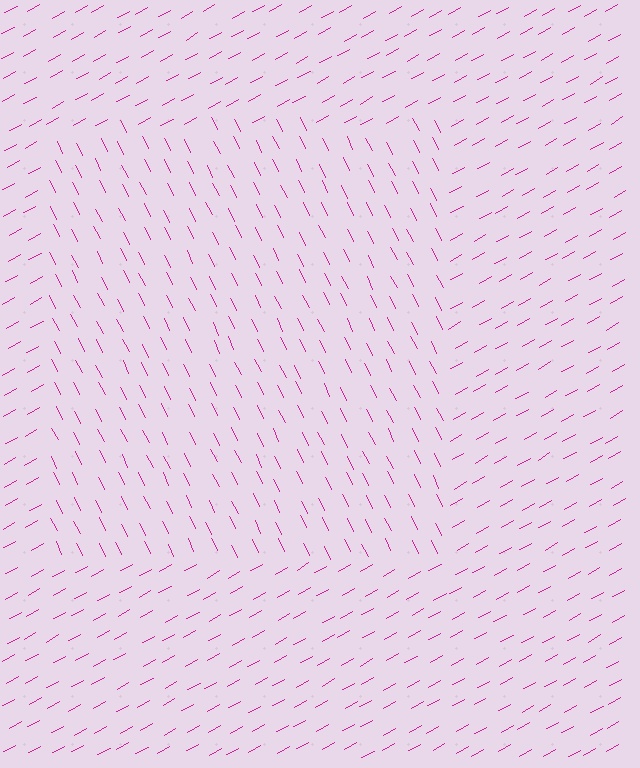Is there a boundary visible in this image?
Yes, there is a texture boundary formed by a change in line orientation.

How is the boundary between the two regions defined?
The boundary is defined purely by a change in line orientation (approximately 87 degrees difference). All lines are the same color and thickness.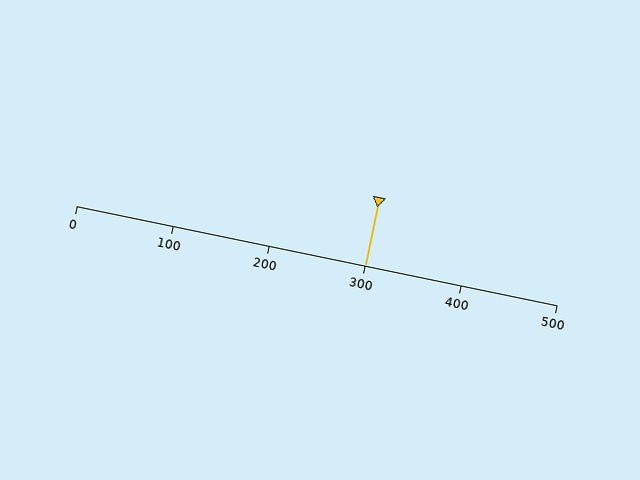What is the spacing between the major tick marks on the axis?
The major ticks are spaced 100 apart.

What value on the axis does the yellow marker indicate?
The marker indicates approximately 300.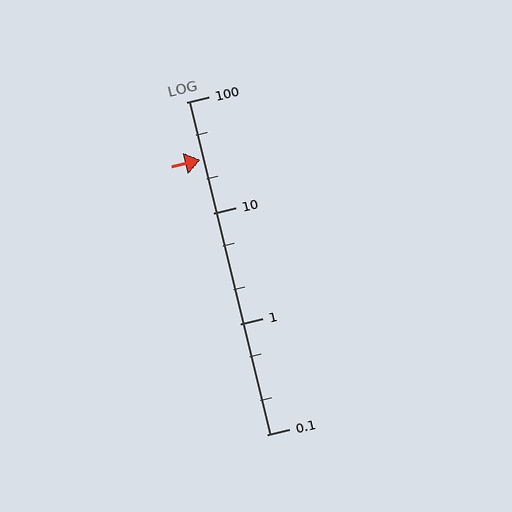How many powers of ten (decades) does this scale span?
The scale spans 3 decades, from 0.1 to 100.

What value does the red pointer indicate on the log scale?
The pointer indicates approximately 30.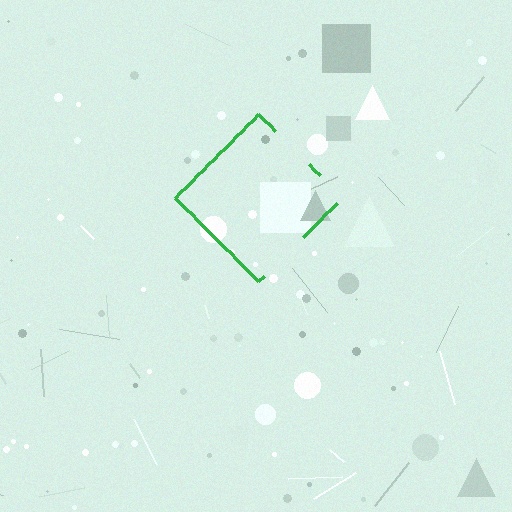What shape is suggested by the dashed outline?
The dashed outline suggests a diamond.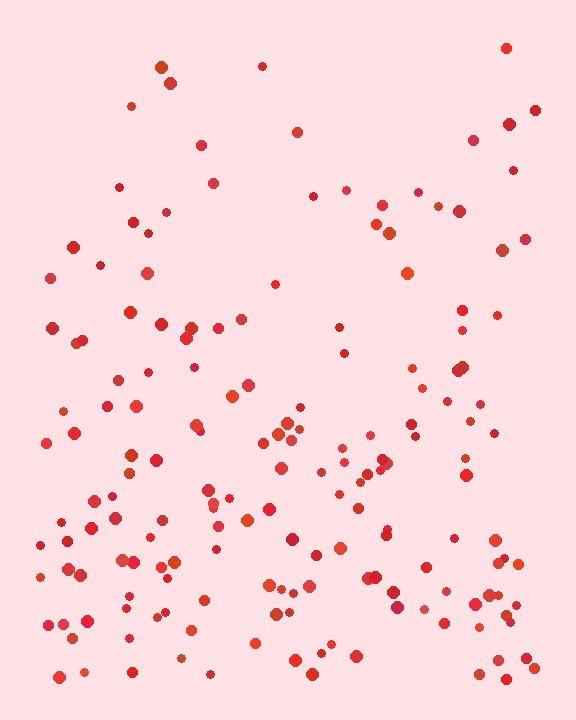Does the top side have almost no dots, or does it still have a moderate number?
Still a moderate number, just noticeably fewer than the bottom.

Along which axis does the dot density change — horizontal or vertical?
Vertical.